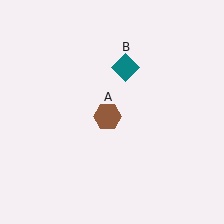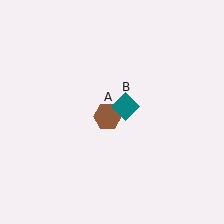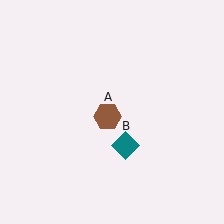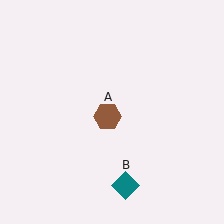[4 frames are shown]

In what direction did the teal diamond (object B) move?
The teal diamond (object B) moved down.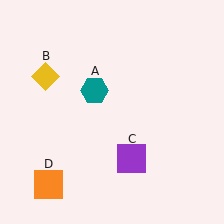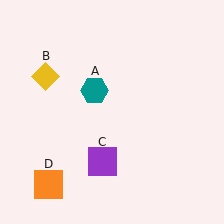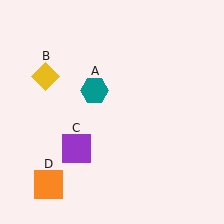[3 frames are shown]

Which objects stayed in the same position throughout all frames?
Teal hexagon (object A) and yellow diamond (object B) and orange square (object D) remained stationary.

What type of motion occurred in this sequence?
The purple square (object C) rotated clockwise around the center of the scene.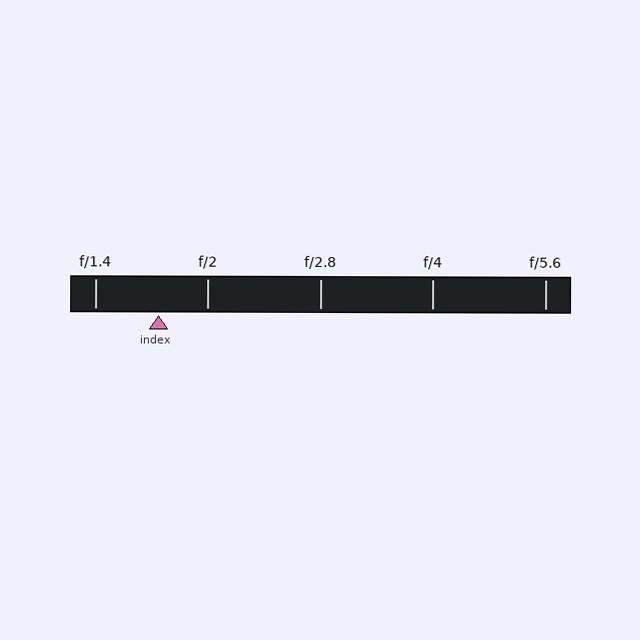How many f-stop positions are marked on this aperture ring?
There are 5 f-stop positions marked.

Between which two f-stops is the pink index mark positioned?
The index mark is between f/1.4 and f/2.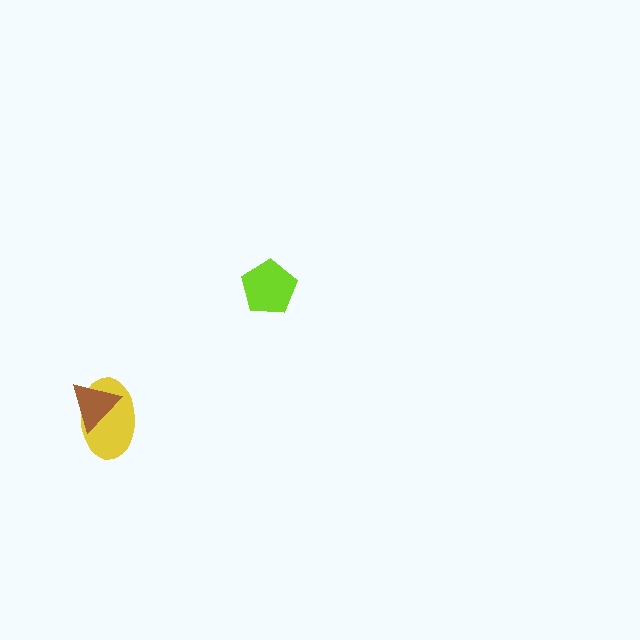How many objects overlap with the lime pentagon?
0 objects overlap with the lime pentagon.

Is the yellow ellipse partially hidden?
Yes, it is partially covered by another shape.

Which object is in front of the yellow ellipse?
The brown triangle is in front of the yellow ellipse.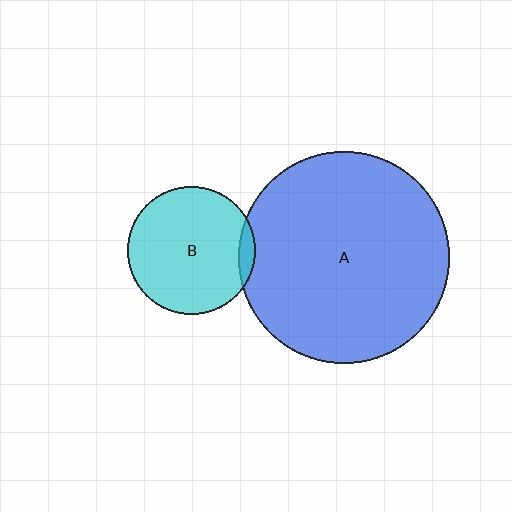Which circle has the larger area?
Circle A (blue).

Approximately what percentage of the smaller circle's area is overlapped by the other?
Approximately 5%.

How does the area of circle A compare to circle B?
Approximately 2.7 times.